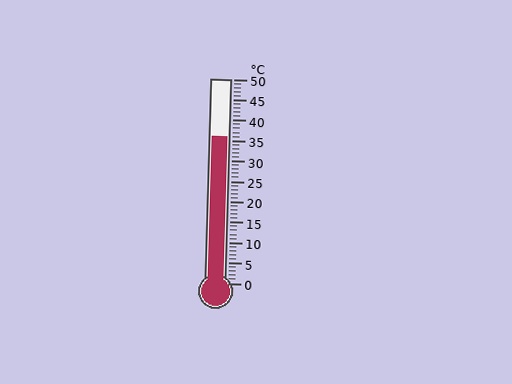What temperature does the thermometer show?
The thermometer shows approximately 36°C.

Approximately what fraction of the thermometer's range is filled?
The thermometer is filled to approximately 70% of its range.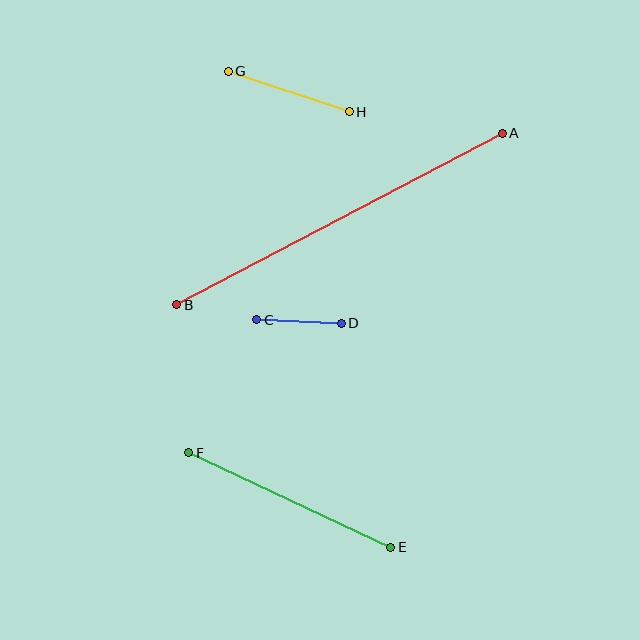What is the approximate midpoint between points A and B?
The midpoint is at approximately (340, 219) pixels.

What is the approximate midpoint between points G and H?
The midpoint is at approximately (289, 91) pixels.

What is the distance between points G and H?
The distance is approximately 127 pixels.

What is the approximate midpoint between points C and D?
The midpoint is at approximately (299, 322) pixels.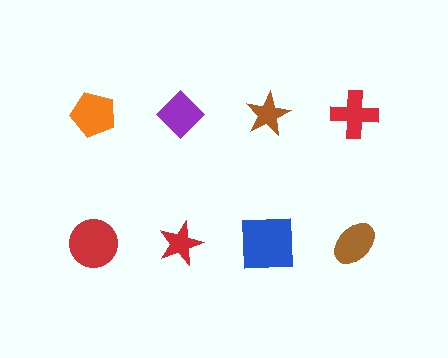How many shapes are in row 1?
4 shapes.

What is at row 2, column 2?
A red star.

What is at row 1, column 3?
A brown star.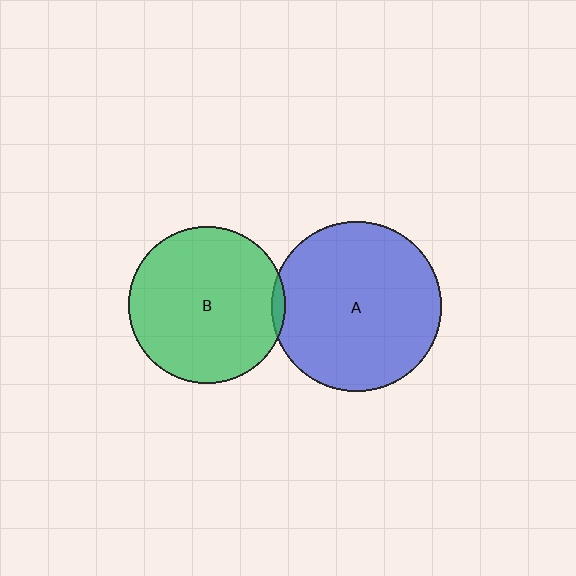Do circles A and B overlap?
Yes.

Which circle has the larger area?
Circle A (blue).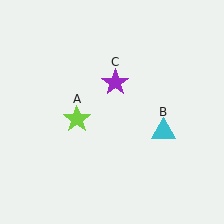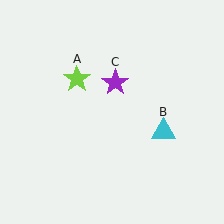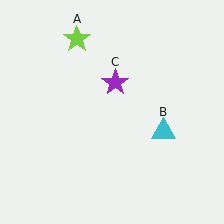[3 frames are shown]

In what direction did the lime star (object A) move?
The lime star (object A) moved up.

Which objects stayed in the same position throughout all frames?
Cyan triangle (object B) and purple star (object C) remained stationary.